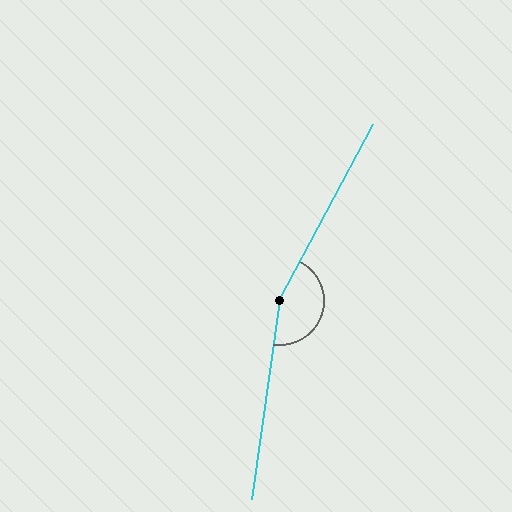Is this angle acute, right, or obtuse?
It is obtuse.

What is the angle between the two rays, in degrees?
Approximately 160 degrees.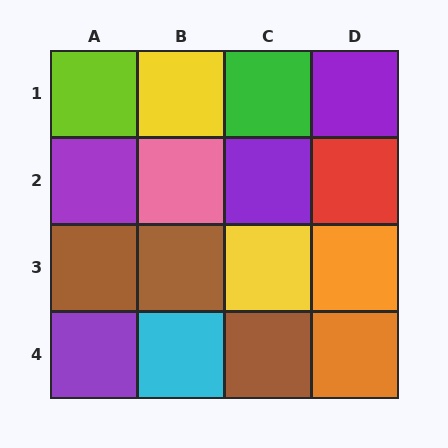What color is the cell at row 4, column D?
Orange.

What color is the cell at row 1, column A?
Lime.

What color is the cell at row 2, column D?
Red.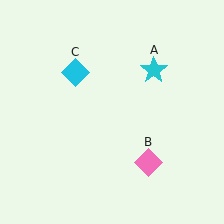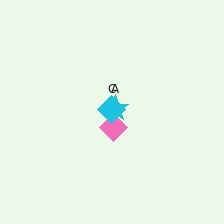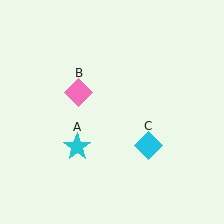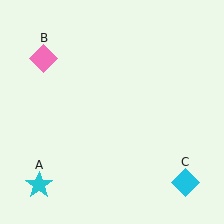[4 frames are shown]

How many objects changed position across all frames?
3 objects changed position: cyan star (object A), pink diamond (object B), cyan diamond (object C).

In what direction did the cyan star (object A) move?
The cyan star (object A) moved down and to the left.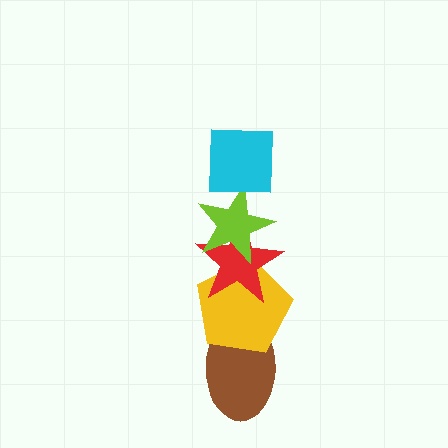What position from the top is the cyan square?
The cyan square is 1st from the top.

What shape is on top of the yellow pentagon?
The red star is on top of the yellow pentagon.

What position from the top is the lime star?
The lime star is 2nd from the top.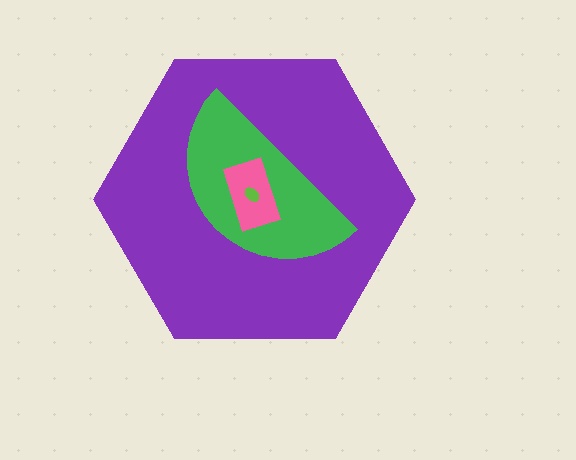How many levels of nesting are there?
4.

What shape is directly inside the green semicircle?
The pink rectangle.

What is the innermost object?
The lime ellipse.